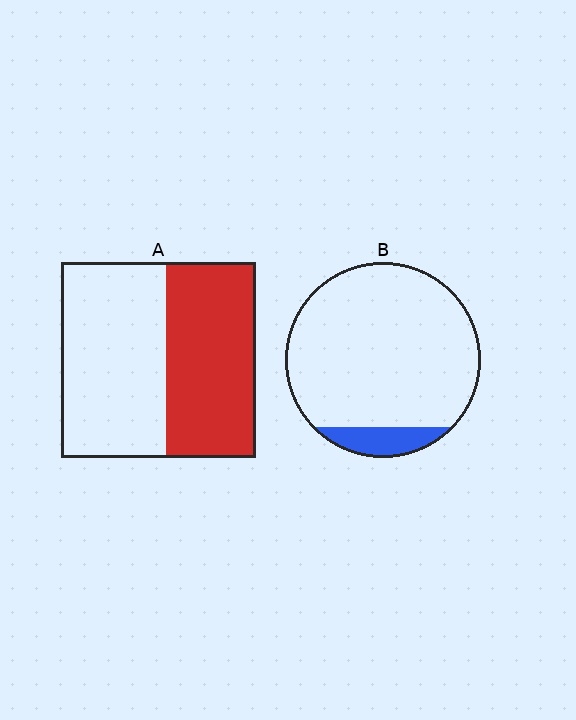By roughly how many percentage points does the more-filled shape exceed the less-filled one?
By roughly 35 percentage points (A over B).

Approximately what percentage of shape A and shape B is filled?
A is approximately 45% and B is approximately 10%.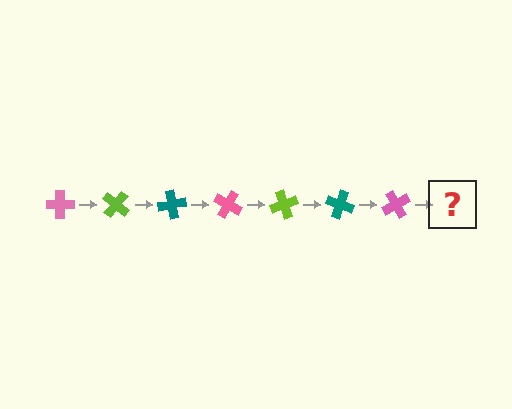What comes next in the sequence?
The next element should be a lime cross, rotated 280 degrees from the start.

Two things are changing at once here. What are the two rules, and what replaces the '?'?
The two rules are that it rotates 40 degrees each step and the color cycles through pink, lime, and teal. The '?' should be a lime cross, rotated 280 degrees from the start.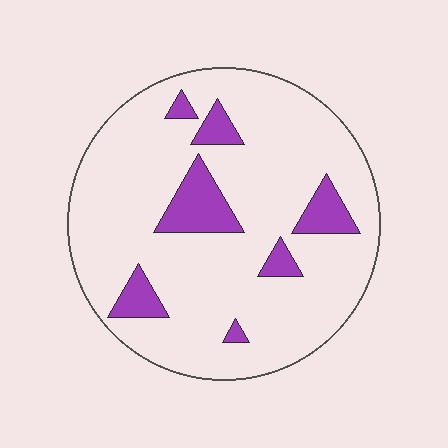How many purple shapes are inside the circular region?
7.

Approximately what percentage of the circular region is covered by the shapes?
Approximately 15%.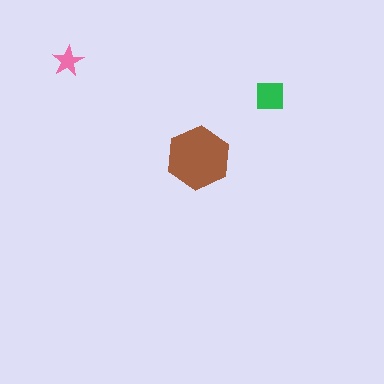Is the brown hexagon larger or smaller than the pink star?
Larger.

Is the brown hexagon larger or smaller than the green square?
Larger.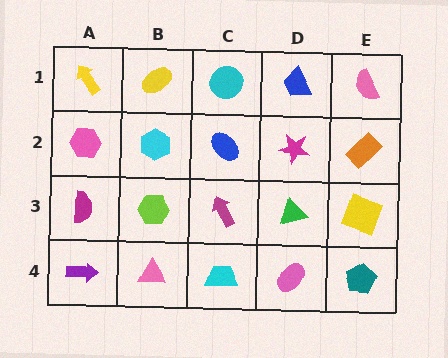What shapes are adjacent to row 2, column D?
A blue trapezoid (row 1, column D), a green triangle (row 3, column D), a blue ellipse (row 2, column C), an orange rectangle (row 2, column E).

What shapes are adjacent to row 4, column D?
A green triangle (row 3, column D), a cyan trapezoid (row 4, column C), a teal pentagon (row 4, column E).